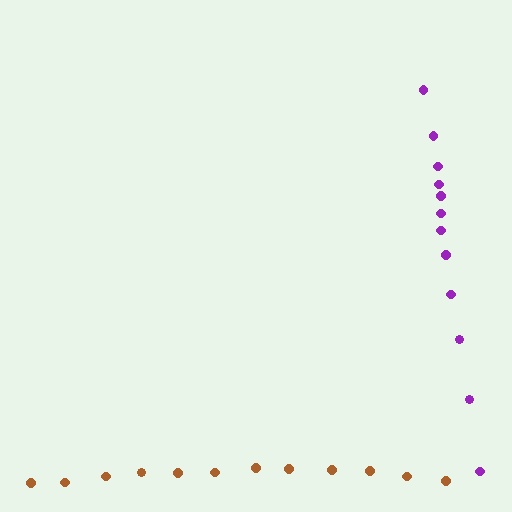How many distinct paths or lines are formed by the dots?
There are 2 distinct paths.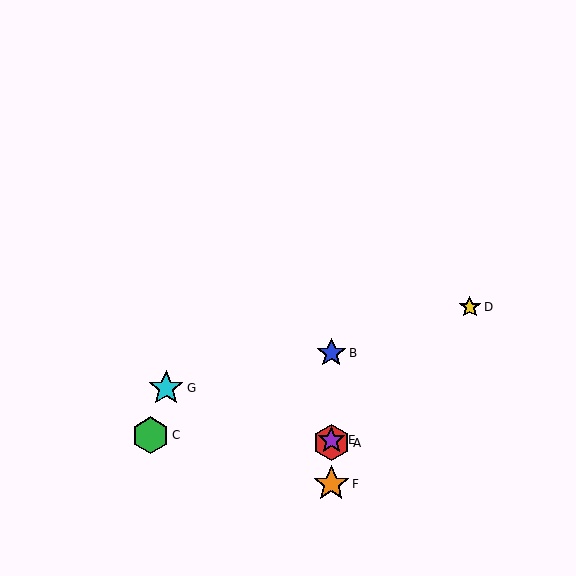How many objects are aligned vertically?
4 objects (A, B, E, F) are aligned vertically.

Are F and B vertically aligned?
Yes, both are at x≈331.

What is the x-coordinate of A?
Object A is at x≈331.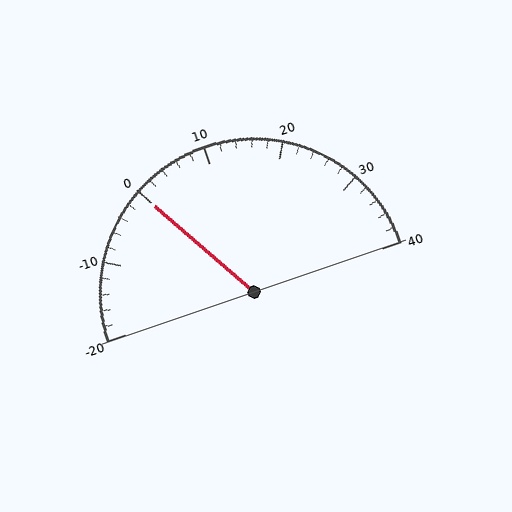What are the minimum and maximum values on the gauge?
The gauge ranges from -20 to 40.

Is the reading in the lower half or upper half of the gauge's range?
The reading is in the lower half of the range (-20 to 40).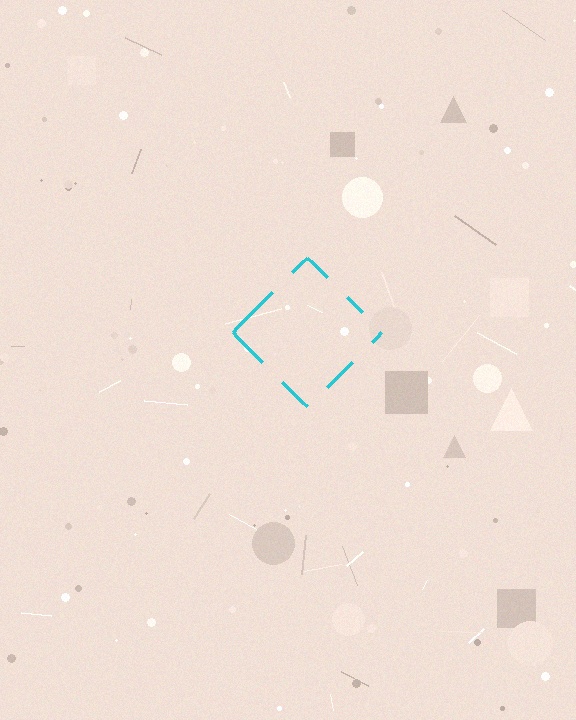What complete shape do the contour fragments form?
The contour fragments form a diamond.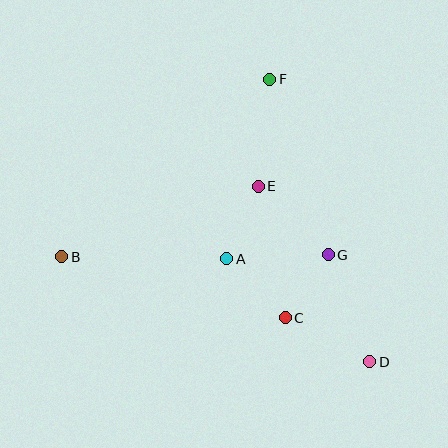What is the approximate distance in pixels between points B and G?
The distance between B and G is approximately 267 pixels.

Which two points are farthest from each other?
Points B and D are farthest from each other.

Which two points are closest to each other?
Points C and G are closest to each other.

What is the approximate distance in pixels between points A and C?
The distance between A and C is approximately 83 pixels.